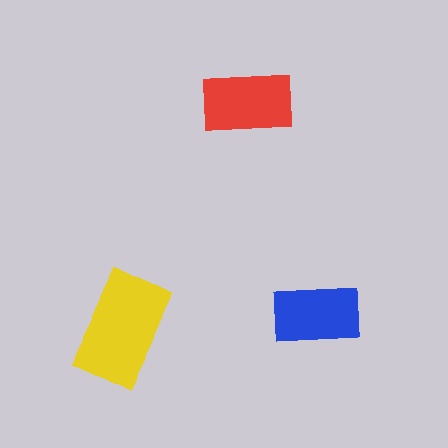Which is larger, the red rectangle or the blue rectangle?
The red one.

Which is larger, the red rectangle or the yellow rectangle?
The yellow one.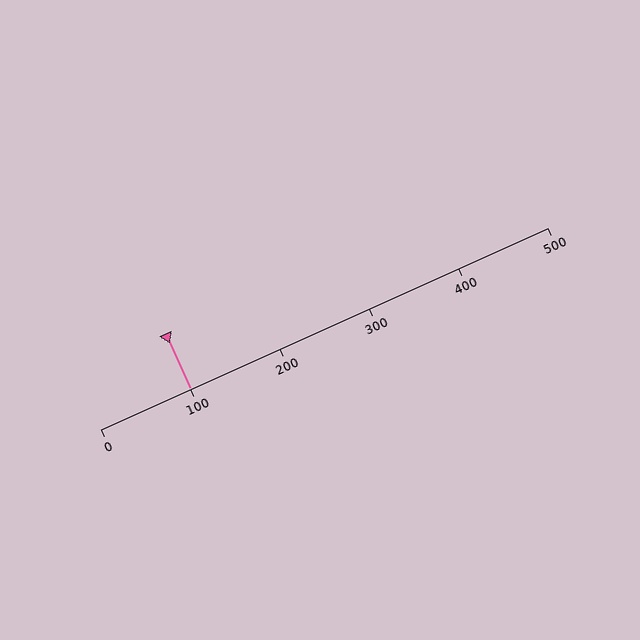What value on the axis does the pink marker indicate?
The marker indicates approximately 100.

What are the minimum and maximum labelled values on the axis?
The axis runs from 0 to 500.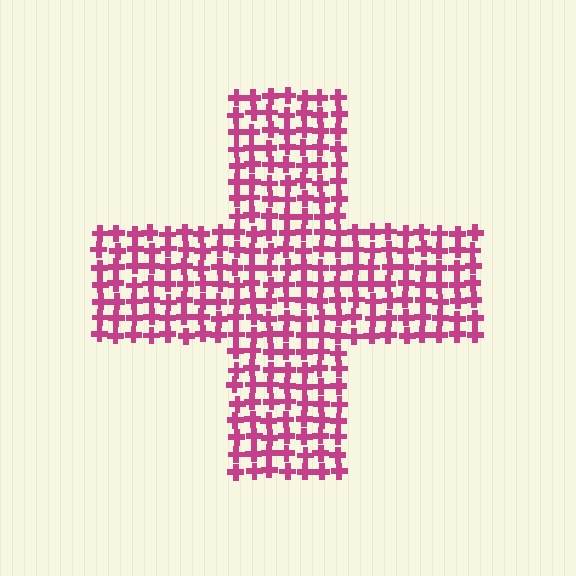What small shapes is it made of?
It is made of small crosses.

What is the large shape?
The large shape is a cross.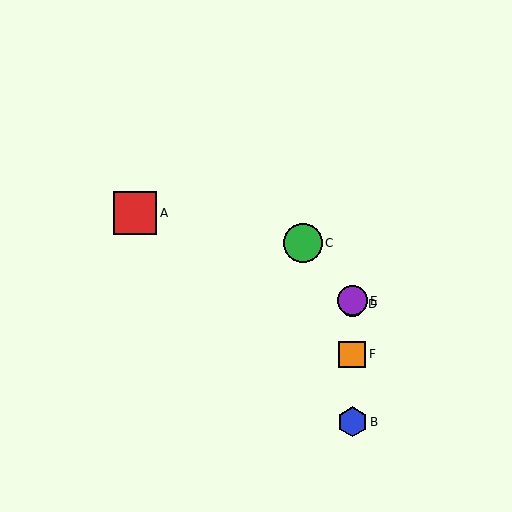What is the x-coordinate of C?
Object C is at x≈303.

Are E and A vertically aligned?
No, E is at x≈352 and A is at x≈135.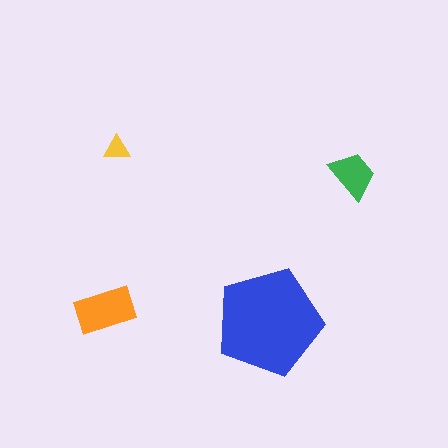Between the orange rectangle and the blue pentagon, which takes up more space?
The blue pentagon.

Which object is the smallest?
The yellow triangle.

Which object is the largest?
The blue pentagon.